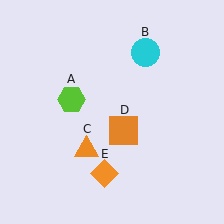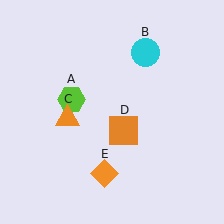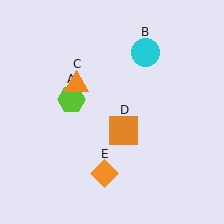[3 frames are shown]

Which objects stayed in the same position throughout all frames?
Lime hexagon (object A) and cyan circle (object B) and orange square (object D) and orange diamond (object E) remained stationary.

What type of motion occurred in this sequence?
The orange triangle (object C) rotated clockwise around the center of the scene.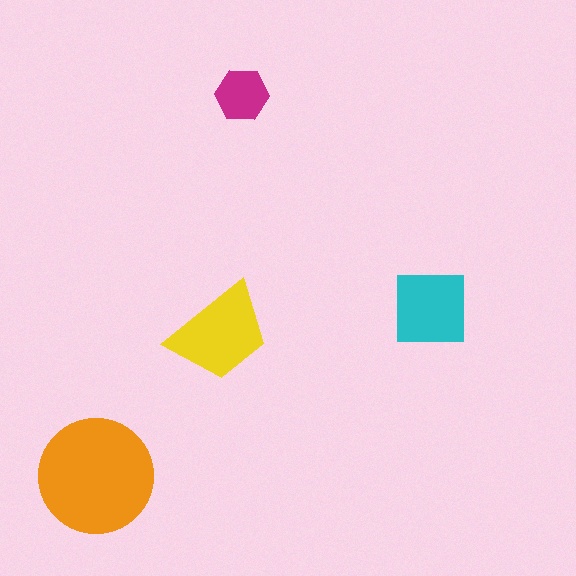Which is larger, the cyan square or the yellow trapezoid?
The yellow trapezoid.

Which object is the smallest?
The magenta hexagon.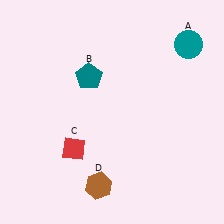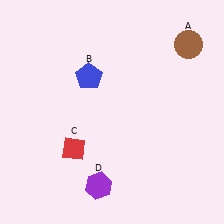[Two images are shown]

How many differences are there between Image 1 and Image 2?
There are 3 differences between the two images.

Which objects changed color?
A changed from teal to brown. B changed from teal to blue. D changed from brown to purple.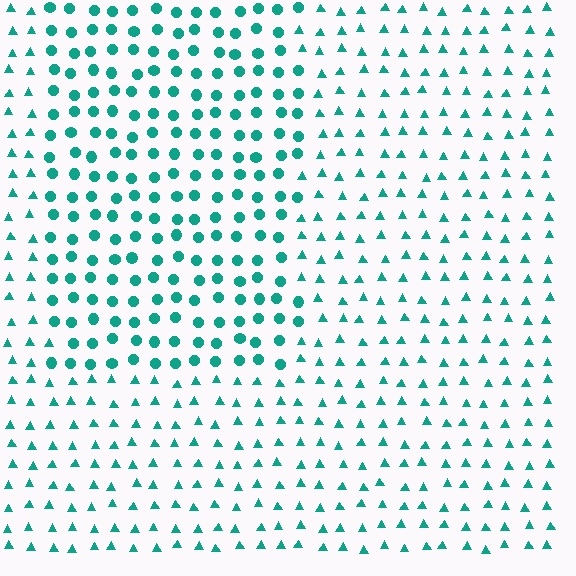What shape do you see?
I see a rectangle.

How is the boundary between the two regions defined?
The boundary is defined by a change in element shape: circles inside vs. triangles outside. All elements share the same color and spacing.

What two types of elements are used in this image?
The image uses circles inside the rectangle region and triangles outside it.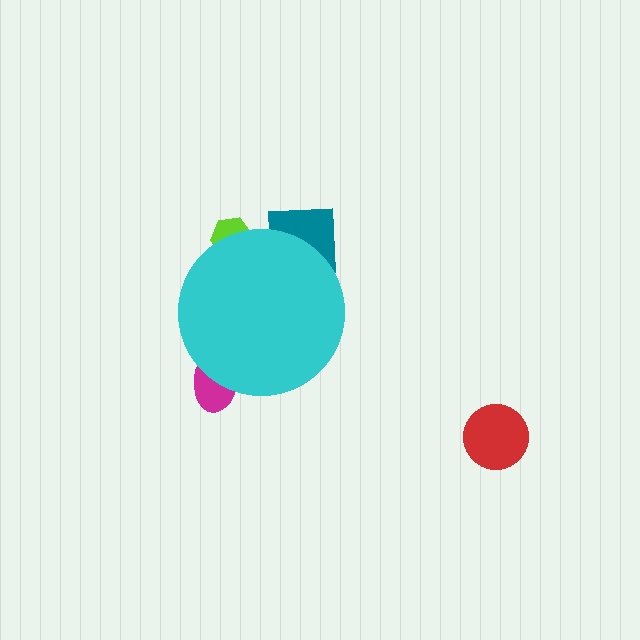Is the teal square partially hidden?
Yes, the teal square is partially hidden behind the cyan circle.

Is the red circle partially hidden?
No, the red circle is fully visible.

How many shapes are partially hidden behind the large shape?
3 shapes are partially hidden.